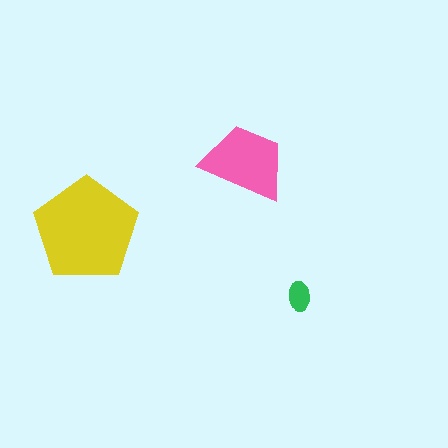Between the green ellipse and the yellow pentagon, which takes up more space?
The yellow pentagon.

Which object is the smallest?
The green ellipse.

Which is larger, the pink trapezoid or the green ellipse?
The pink trapezoid.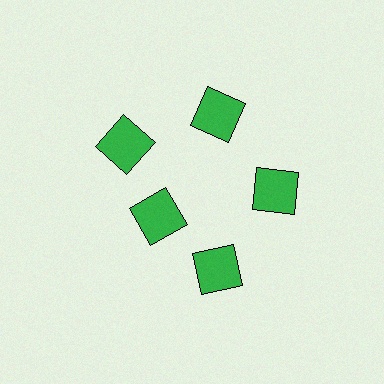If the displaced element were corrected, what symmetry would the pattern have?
It would have 5-fold rotational symmetry — the pattern would map onto itself every 72 degrees.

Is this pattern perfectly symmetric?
No. The 5 green squares are arranged in a ring, but one element near the 8 o'clock position is pulled inward toward the center, breaking the 5-fold rotational symmetry.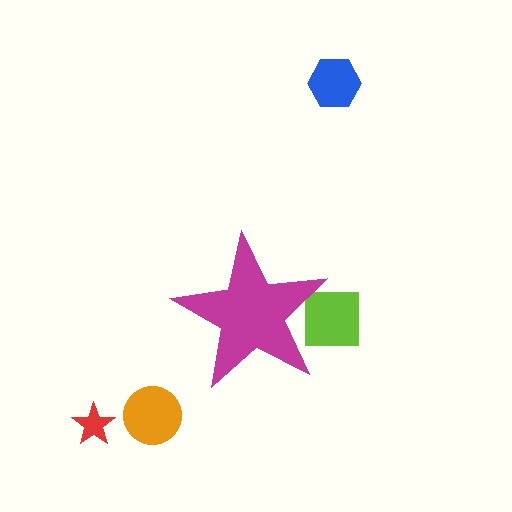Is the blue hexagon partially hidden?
No, the blue hexagon is fully visible.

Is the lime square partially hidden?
Yes, the lime square is partially hidden behind the magenta star.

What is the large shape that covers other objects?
A magenta star.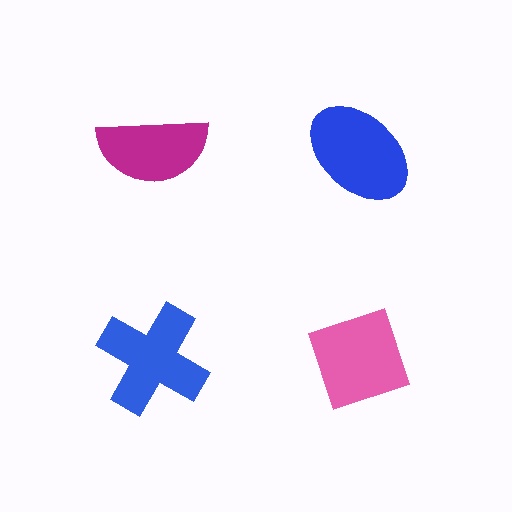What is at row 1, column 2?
A blue ellipse.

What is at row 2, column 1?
A blue cross.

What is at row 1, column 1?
A magenta semicircle.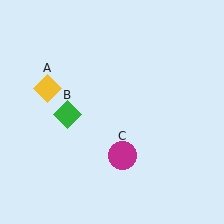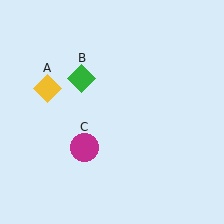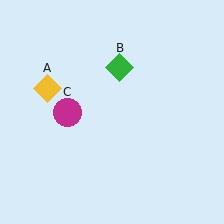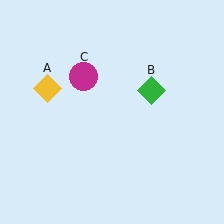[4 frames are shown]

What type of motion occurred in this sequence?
The green diamond (object B), magenta circle (object C) rotated clockwise around the center of the scene.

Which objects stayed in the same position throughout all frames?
Yellow diamond (object A) remained stationary.